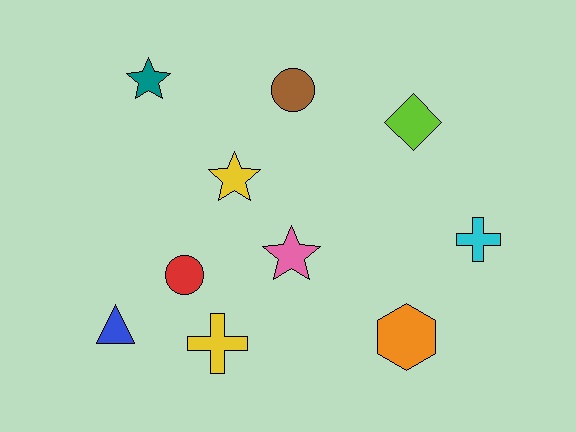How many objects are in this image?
There are 10 objects.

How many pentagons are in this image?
There are no pentagons.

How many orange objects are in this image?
There is 1 orange object.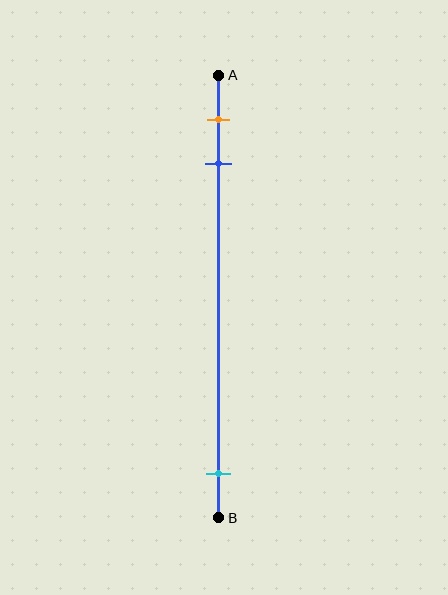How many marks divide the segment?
There are 3 marks dividing the segment.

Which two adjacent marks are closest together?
The orange and blue marks are the closest adjacent pair.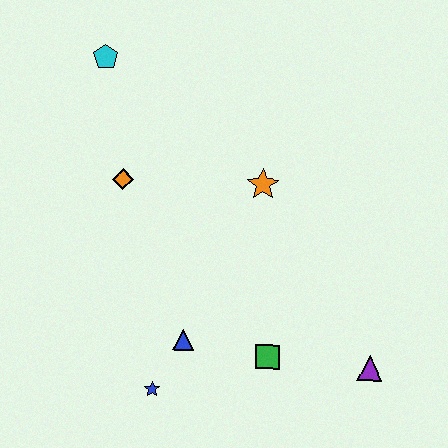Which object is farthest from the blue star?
The cyan pentagon is farthest from the blue star.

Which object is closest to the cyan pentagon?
The orange diamond is closest to the cyan pentagon.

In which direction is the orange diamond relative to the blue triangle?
The orange diamond is above the blue triangle.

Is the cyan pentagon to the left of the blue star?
Yes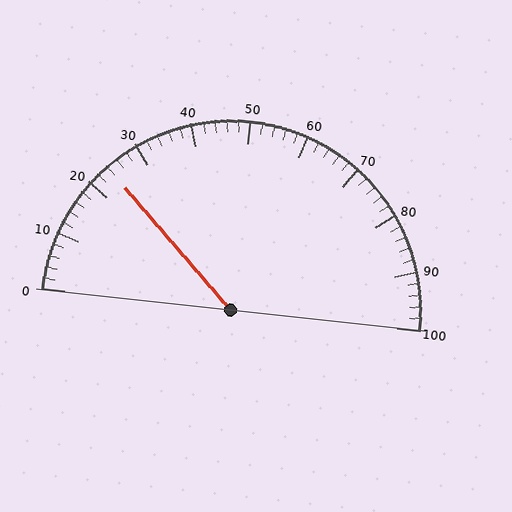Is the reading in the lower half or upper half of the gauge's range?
The reading is in the lower half of the range (0 to 100).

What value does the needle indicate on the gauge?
The needle indicates approximately 24.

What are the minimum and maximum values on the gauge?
The gauge ranges from 0 to 100.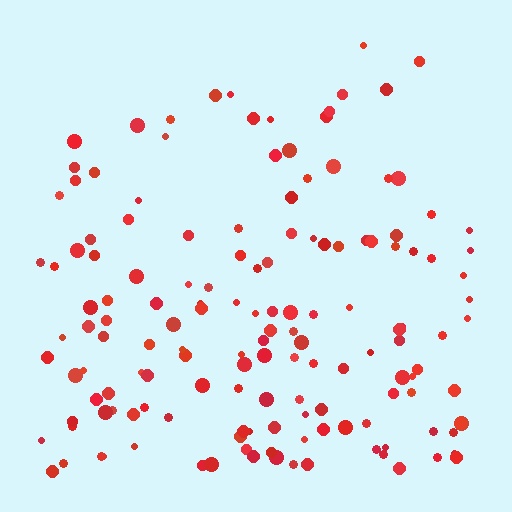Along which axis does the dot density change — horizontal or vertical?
Vertical.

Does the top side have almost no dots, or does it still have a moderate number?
Still a moderate number, just noticeably fewer than the bottom.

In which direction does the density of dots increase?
From top to bottom, with the bottom side densest.